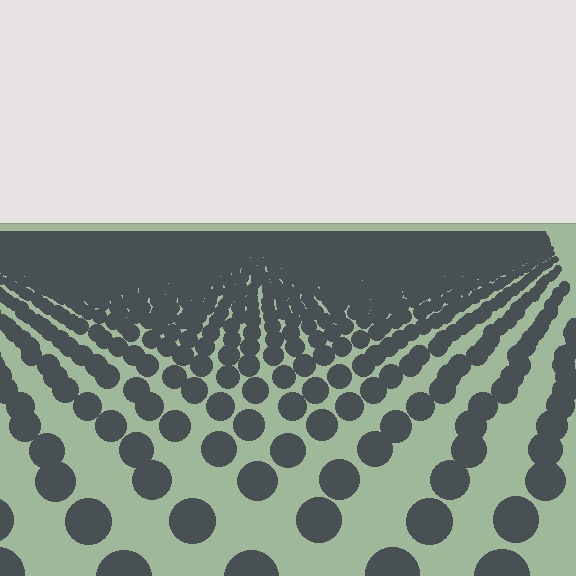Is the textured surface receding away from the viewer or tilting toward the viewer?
The surface is receding away from the viewer. Texture elements get smaller and denser toward the top.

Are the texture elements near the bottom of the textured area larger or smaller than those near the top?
Larger. Near the bottom, elements are closer to the viewer and appear at a bigger on-screen size.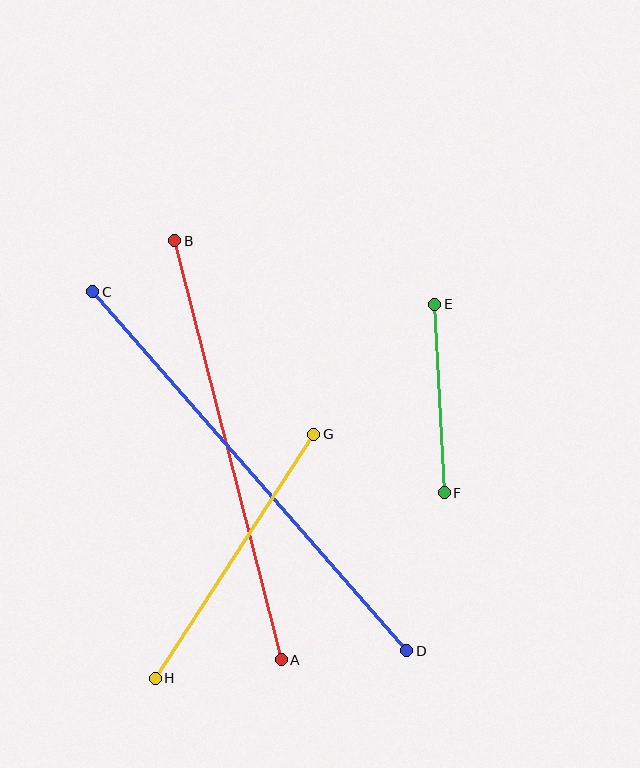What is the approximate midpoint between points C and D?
The midpoint is at approximately (250, 471) pixels.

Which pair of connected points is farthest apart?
Points C and D are farthest apart.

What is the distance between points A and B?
The distance is approximately 432 pixels.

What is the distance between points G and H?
The distance is approximately 291 pixels.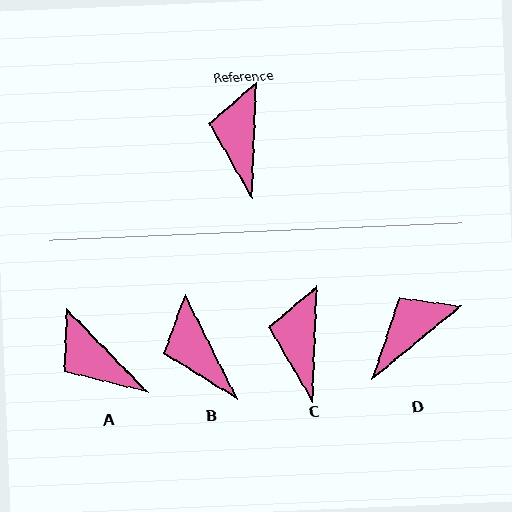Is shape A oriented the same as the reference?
No, it is off by about 47 degrees.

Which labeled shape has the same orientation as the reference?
C.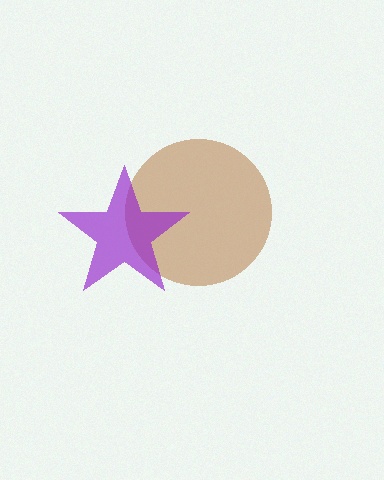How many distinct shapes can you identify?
There are 2 distinct shapes: a brown circle, a purple star.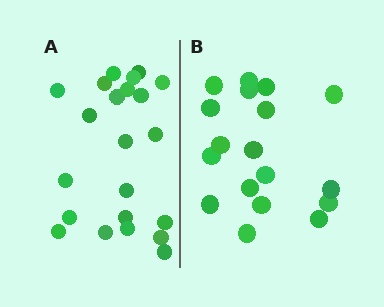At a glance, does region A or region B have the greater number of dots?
Region A (the left region) has more dots.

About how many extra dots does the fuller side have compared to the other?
Region A has about 4 more dots than region B.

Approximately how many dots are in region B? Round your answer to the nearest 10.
About 20 dots. (The exact count is 18, which rounds to 20.)